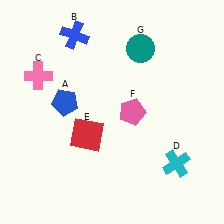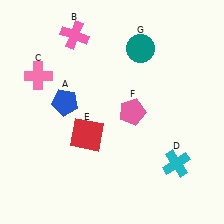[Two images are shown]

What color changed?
The cross (B) changed from blue in Image 1 to pink in Image 2.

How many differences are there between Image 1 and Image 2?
There is 1 difference between the two images.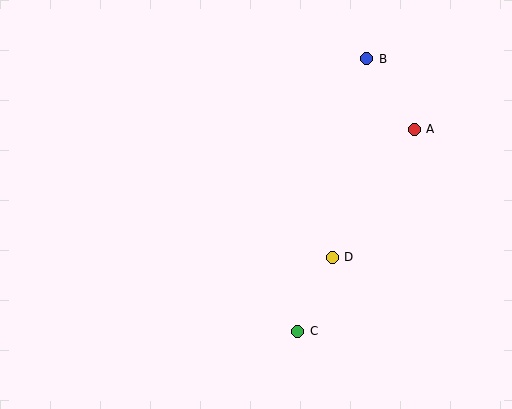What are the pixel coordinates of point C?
Point C is at (298, 331).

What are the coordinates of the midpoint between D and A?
The midpoint between D and A is at (373, 193).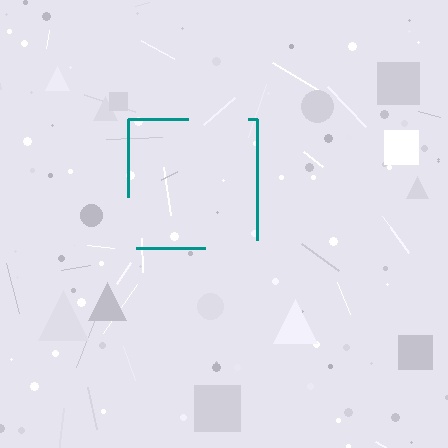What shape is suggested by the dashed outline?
The dashed outline suggests a square.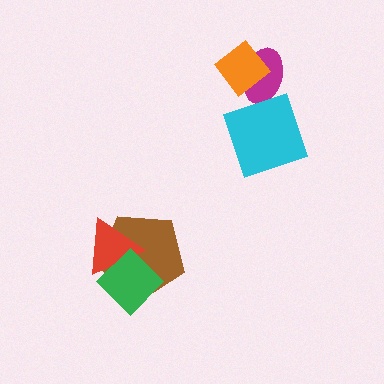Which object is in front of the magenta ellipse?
The orange diamond is in front of the magenta ellipse.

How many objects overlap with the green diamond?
2 objects overlap with the green diamond.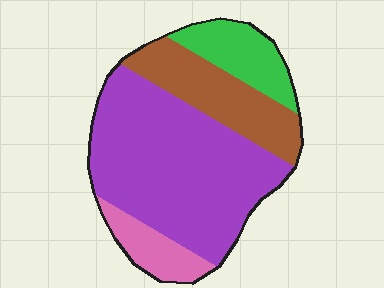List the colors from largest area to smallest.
From largest to smallest: purple, brown, green, pink.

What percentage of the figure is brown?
Brown covers roughly 20% of the figure.